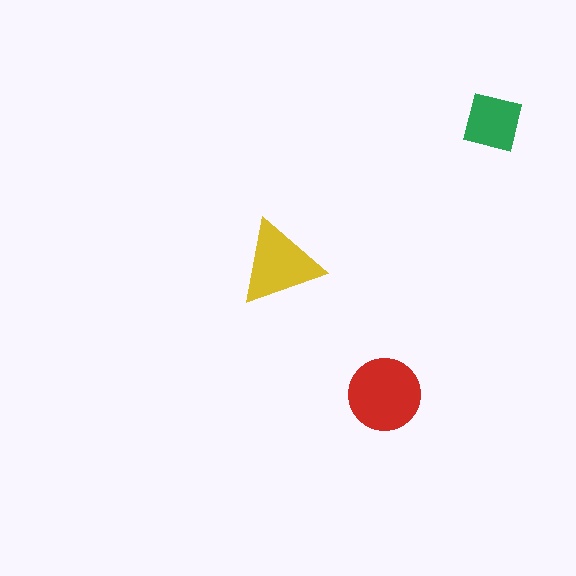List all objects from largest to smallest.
The red circle, the yellow triangle, the green square.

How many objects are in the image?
There are 3 objects in the image.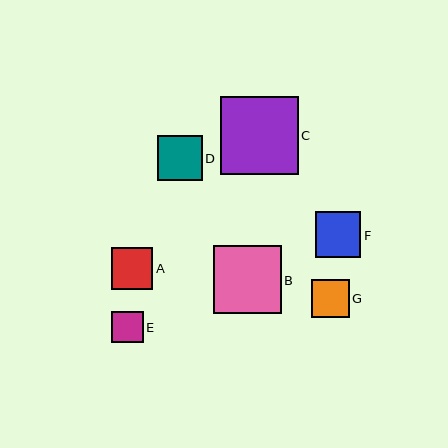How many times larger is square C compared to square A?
Square C is approximately 1.9 times the size of square A.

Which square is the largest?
Square C is the largest with a size of approximately 78 pixels.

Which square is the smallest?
Square E is the smallest with a size of approximately 31 pixels.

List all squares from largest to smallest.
From largest to smallest: C, B, F, D, A, G, E.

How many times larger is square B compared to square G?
Square B is approximately 1.8 times the size of square G.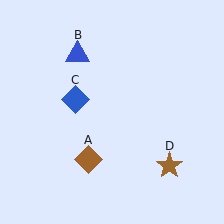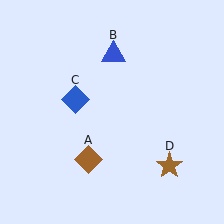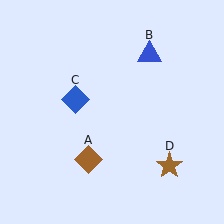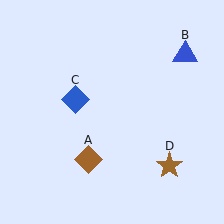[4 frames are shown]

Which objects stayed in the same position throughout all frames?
Brown diamond (object A) and blue diamond (object C) and brown star (object D) remained stationary.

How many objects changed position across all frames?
1 object changed position: blue triangle (object B).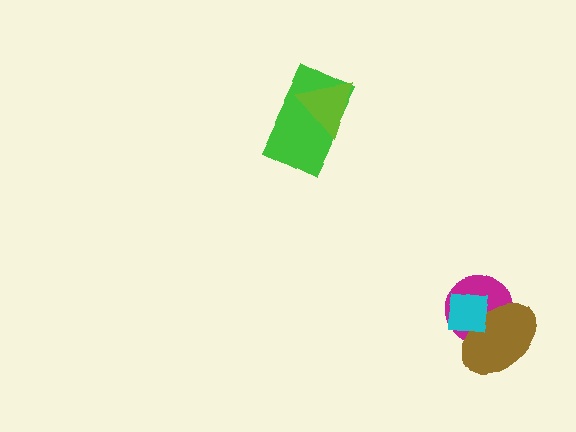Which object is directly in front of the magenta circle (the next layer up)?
The brown ellipse is directly in front of the magenta circle.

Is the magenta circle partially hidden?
Yes, it is partially covered by another shape.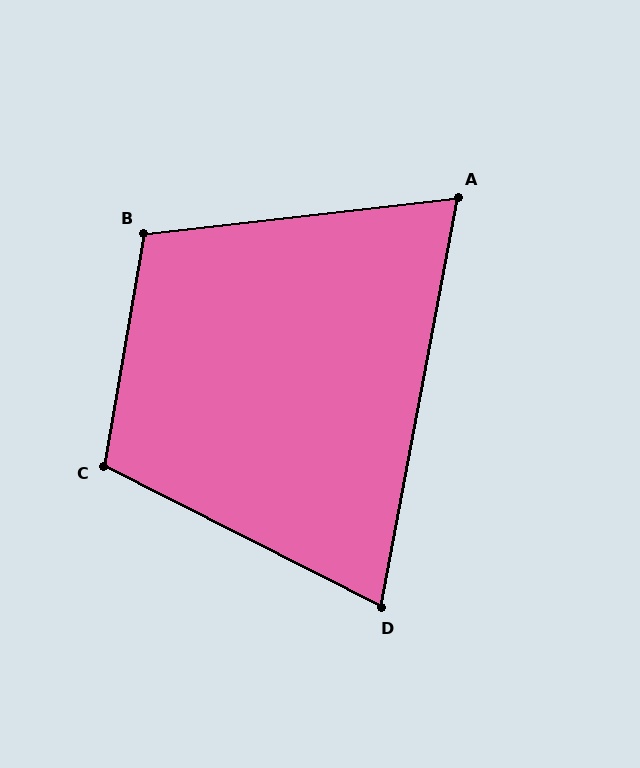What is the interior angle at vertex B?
Approximately 106 degrees (obtuse).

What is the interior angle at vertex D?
Approximately 74 degrees (acute).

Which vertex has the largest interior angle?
C, at approximately 107 degrees.